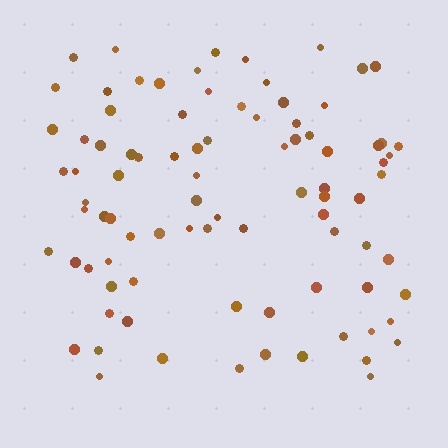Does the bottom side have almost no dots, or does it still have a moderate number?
Still a moderate number, just noticeably fewer than the top.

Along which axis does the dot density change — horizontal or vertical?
Vertical.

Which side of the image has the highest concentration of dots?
The top.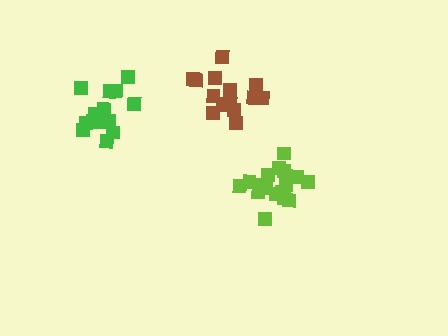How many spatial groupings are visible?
There are 3 spatial groupings.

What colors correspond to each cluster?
The clusters are colored: brown, green, lime.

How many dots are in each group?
Group 1: 16 dots, Group 2: 15 dots, Group 3: 17 dots (48 total).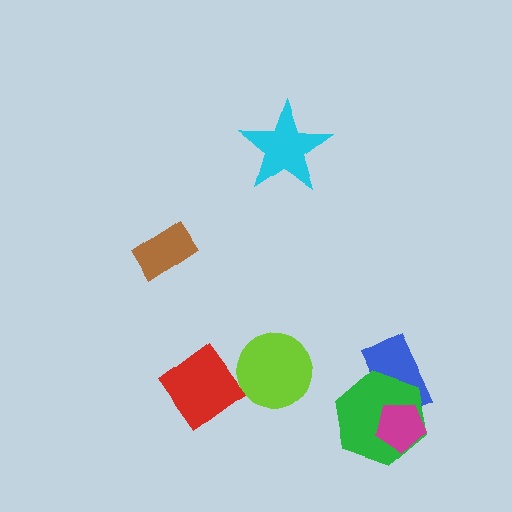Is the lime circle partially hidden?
No, no other shape covers it.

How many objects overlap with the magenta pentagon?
2 objects overlap with the magenta pentagon.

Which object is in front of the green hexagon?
The magenta pentagon is in front of the green hexagon.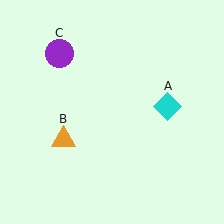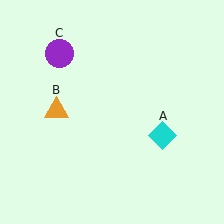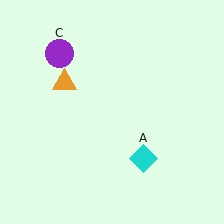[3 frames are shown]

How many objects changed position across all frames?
2 objects changed position: cyan diamond (object A), orange triangle (object B).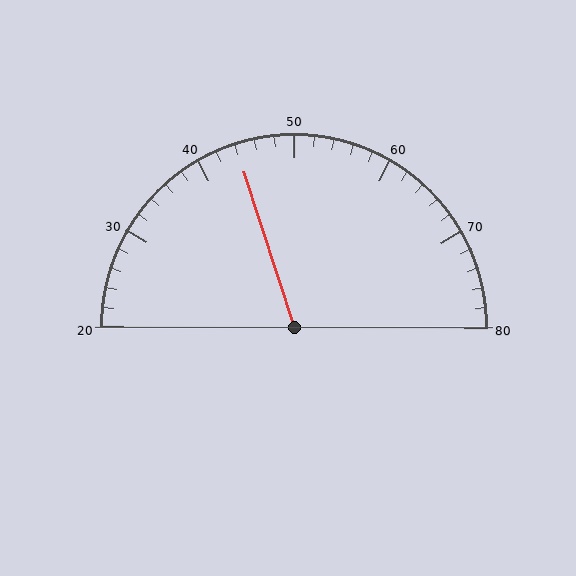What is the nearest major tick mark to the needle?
The nearest major tick mark is 40.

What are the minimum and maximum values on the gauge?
The gauge ranges from 20 to 80.